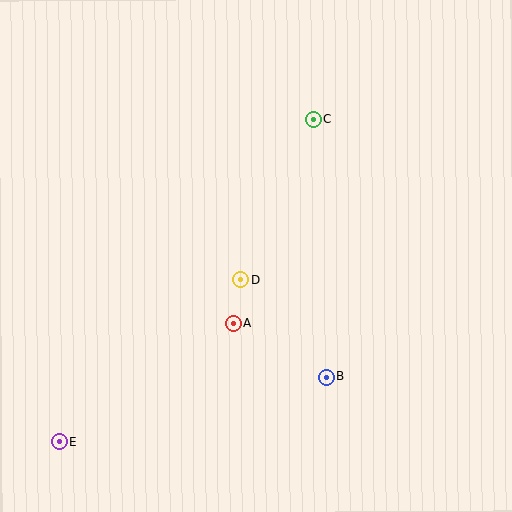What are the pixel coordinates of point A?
Point A is at (234, 324).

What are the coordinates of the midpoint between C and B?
The midpoint between C and B is at (320, 248).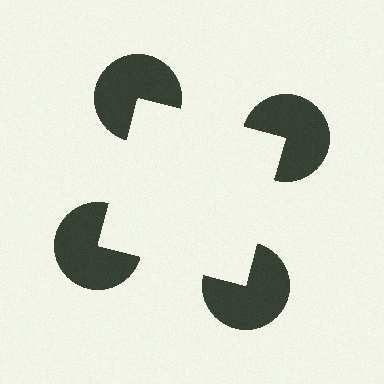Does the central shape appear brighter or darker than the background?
It typically appears slightly brighter than the background, even though no actual brightness change is drawn.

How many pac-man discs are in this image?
There are 4 — one at each vertex of the illusory square.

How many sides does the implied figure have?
4 sides.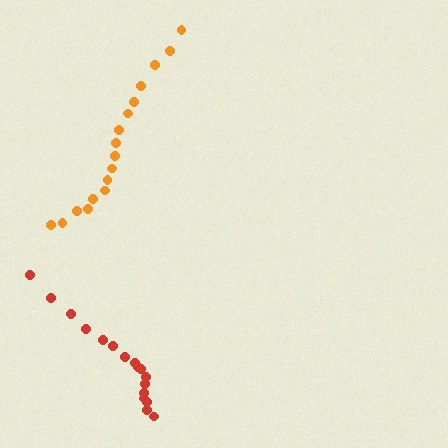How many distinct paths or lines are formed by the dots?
There are 2 distinct paths.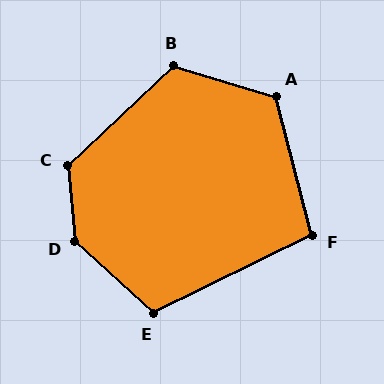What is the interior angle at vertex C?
Approximately 128 degrees (obtuse).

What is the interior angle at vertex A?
Approximately 121 degrees (obtuse).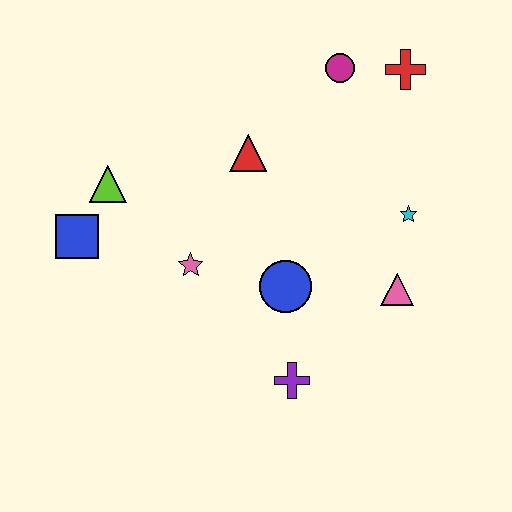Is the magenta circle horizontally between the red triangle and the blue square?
No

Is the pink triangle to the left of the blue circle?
No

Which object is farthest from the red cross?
The blue square is farthest from the red cross.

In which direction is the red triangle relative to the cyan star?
The red triangle is to the left of the cyan star.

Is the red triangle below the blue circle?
No